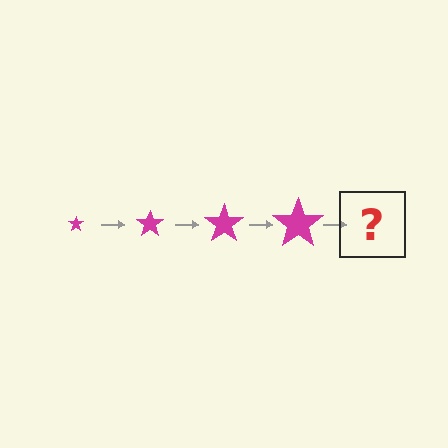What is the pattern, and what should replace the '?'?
The pattern is that the star gets progressively larger each step. The '?' should be a magenta star, larger than the previous one.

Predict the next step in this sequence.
The next step is a magenta star, larger than the previous one.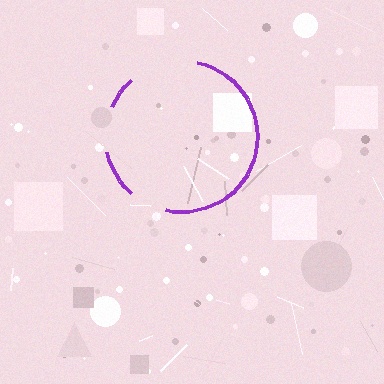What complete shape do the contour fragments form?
The contour fragments form a circle.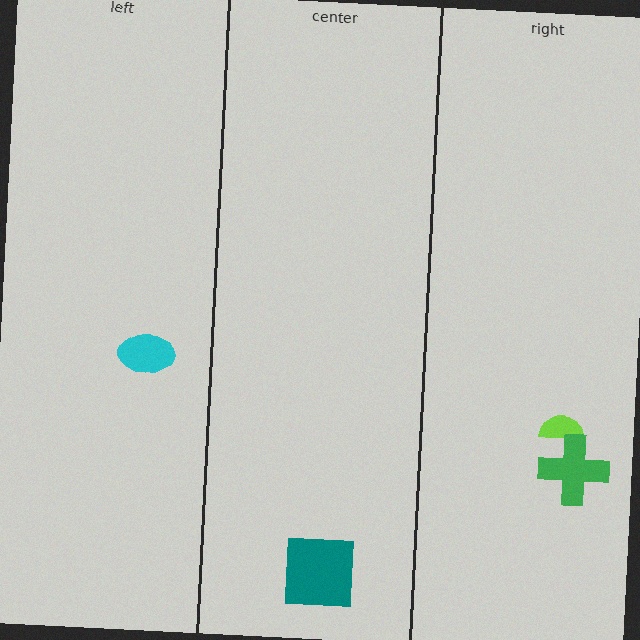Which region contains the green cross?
The right region.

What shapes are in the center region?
The teal square.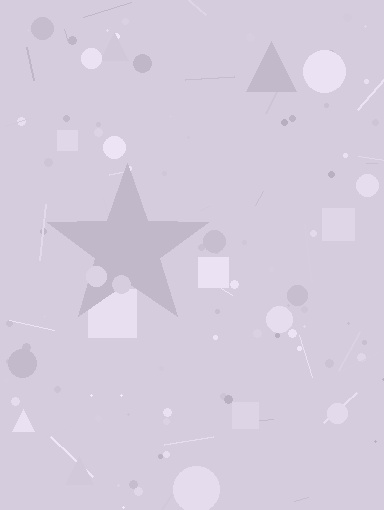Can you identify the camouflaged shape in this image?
The camouflaged shape is a star.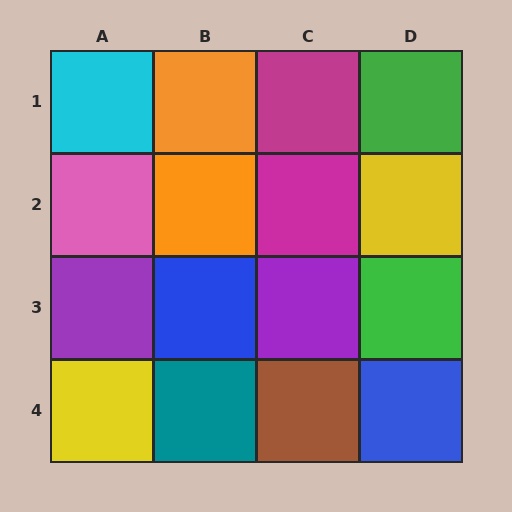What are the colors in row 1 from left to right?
Cyan, orange, magenta, green.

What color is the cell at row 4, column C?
Brown.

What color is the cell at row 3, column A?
Purple.